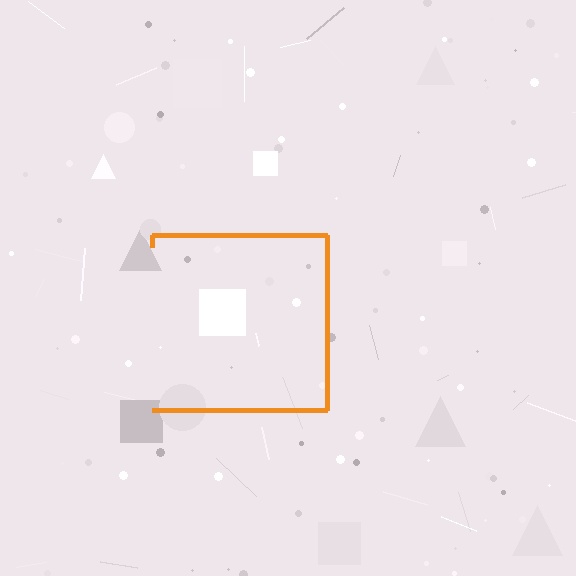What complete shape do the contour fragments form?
The contour fragments form a square.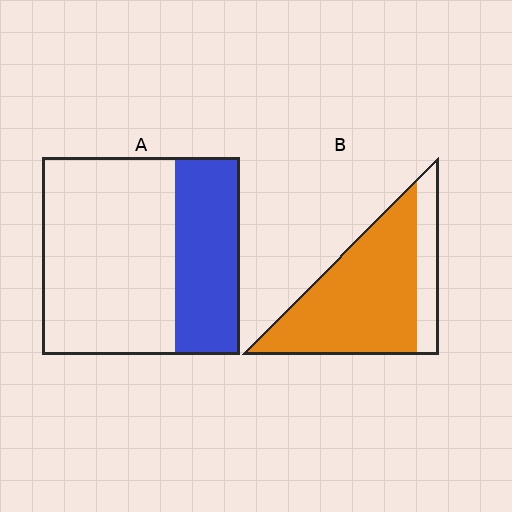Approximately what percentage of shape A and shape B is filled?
A is approximately 35% and B is approximately 80%.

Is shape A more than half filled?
No.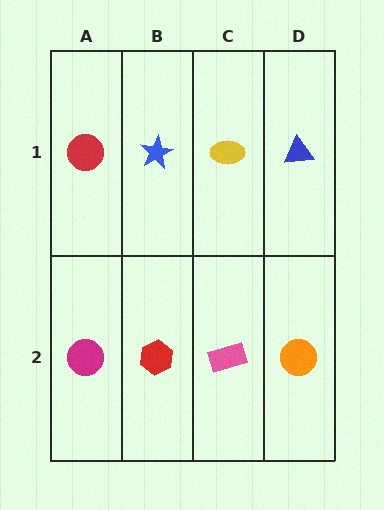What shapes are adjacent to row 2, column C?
A yellow ellipse (row 1, column C), a red hexagon (row 2, column B), an orange circle (row 2, column D).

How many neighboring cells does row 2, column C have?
3.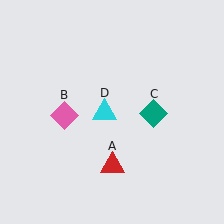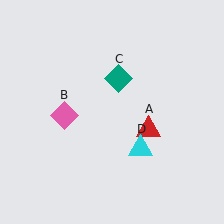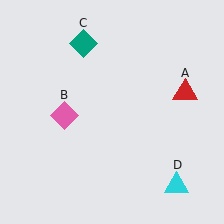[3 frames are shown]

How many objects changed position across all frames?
3 objects changed position: red triangle (object A), teal diamond (object C), cyan triangle (object D).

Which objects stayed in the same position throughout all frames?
Pink diamond (object B) remained stationary.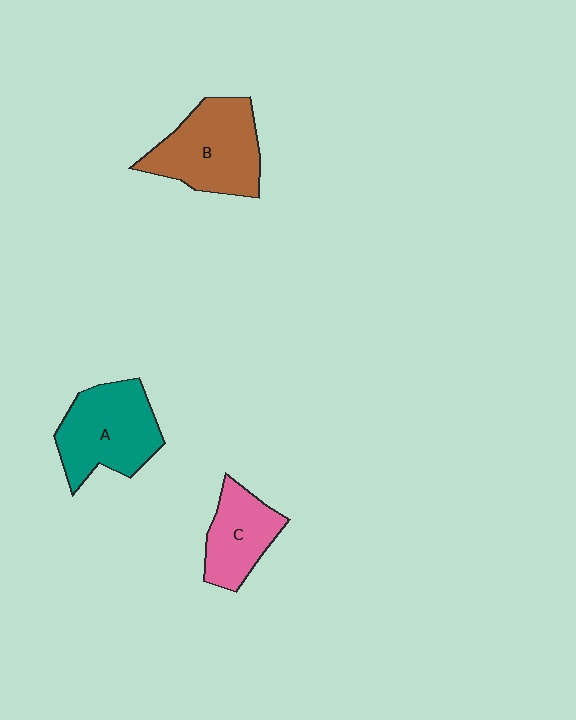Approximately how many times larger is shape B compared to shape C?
Approximately 1.5 times.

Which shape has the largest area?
Shape B (brown).